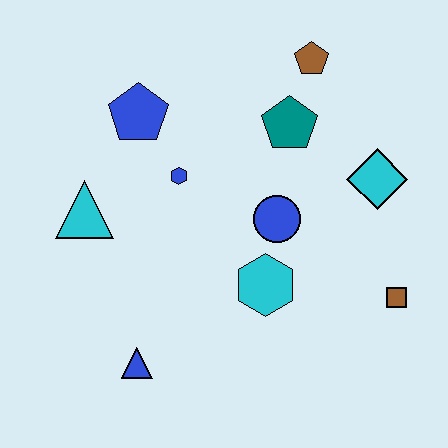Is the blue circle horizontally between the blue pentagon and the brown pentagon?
Yes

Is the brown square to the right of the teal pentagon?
Yes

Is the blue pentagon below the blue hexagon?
No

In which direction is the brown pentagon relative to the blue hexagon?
The brown pentagon is to the right of the blue hexagon.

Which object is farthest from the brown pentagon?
The blue triangle is farthest from the brown pentagon.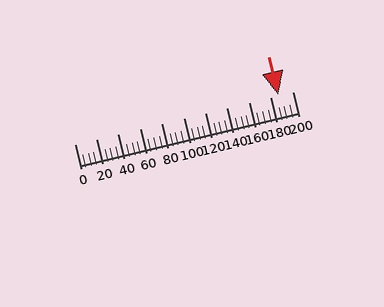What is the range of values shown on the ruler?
The ruler shows values from 0 to 200.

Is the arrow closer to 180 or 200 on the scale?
The arrow is closer to 180.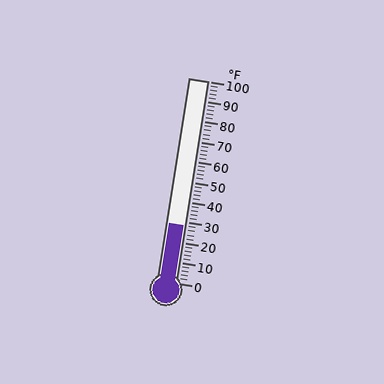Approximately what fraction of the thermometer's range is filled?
The thermometer is filled to approximately 30% of its range.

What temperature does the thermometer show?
The thermometer shows approximately 28°F.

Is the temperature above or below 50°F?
The temperature is below 50°F.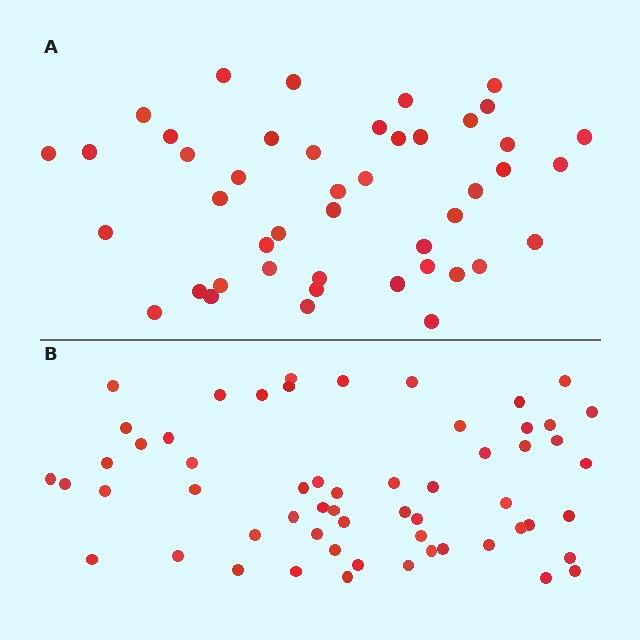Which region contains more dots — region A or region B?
Region B (the bottom region) has more dots.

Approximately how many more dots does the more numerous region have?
Region B has approximately 15 more dots than region A.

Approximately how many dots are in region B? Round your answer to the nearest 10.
About 60 dots. (The exact count is 58, which rounds to 60.)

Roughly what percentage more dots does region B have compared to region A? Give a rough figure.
About 30% more.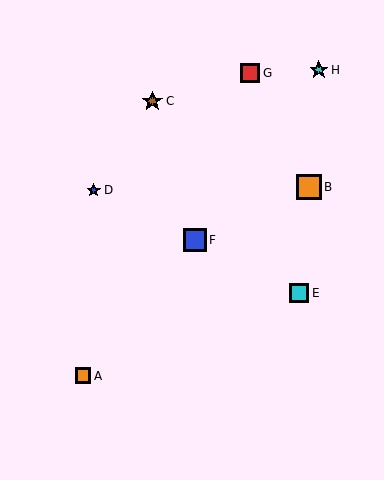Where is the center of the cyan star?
The center of the cyan star is at (319, 70).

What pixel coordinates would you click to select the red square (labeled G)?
Click at (250, 73) to select the red square G.